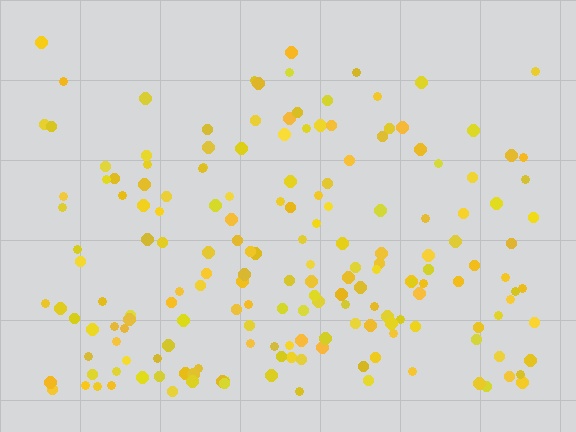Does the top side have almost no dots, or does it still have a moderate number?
Still a moderate number, just noticeably fewer than the bottom.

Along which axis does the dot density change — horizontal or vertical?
Vertical.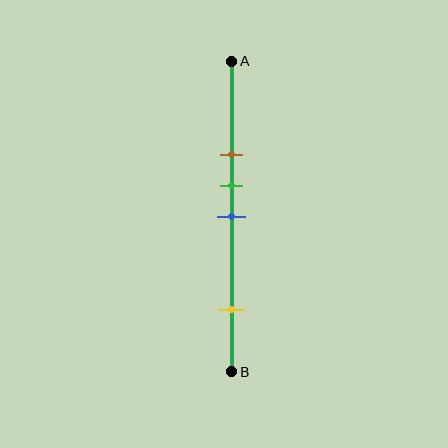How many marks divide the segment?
There are 4 marks dividing the segment.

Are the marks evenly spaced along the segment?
No, the marks are not evenly spaced.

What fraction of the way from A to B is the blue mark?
The blue mark is approximately 50% (0.5) of the way from A to B.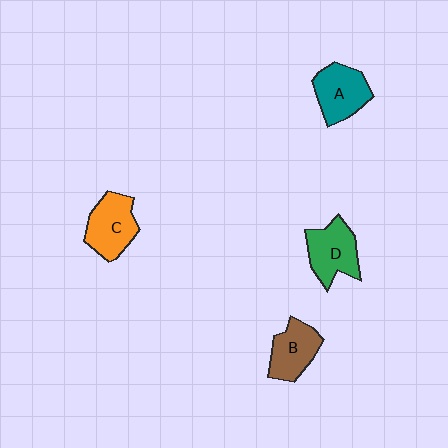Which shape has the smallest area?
Shape B (brown).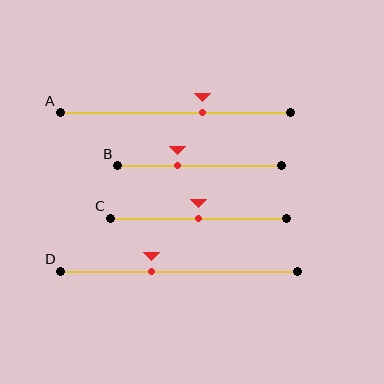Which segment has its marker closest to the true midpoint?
Segment C has its marker closest to the true midpoint.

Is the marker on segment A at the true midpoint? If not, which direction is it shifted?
No, the marker on segment A is shifted to the right by about 12% of the segment length.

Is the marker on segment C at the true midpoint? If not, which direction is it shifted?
Yes, the marker on segment C is at the true midpoint.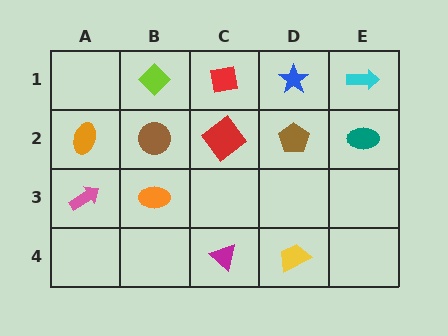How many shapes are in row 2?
5 shapes.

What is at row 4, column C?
A magenta triangle.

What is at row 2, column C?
A red diamond.